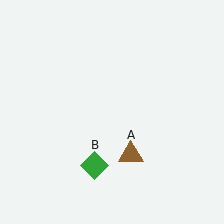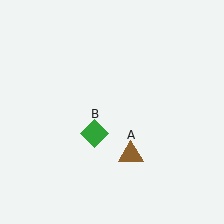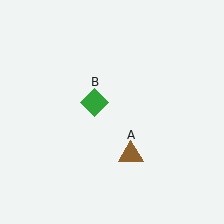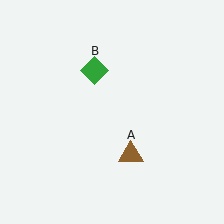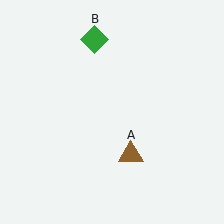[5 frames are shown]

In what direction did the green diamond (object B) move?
The green diamond (object B) moved up.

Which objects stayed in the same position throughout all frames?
Brown triangle (object A) remained stationary.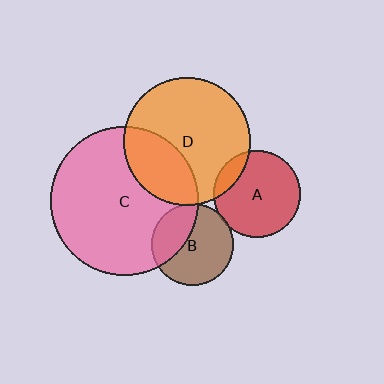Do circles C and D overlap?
Yes.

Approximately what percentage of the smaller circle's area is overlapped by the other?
Approximately 30%.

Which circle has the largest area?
Circle C (pink).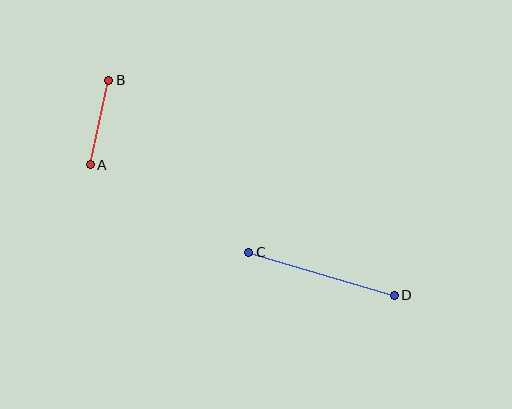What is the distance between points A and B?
The distance is approximately 86 pixels.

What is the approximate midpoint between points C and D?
The midpoint is at approximately (321, 274) pixels.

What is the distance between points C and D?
The distance is approximately 151 pixels.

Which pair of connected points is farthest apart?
Points C and D are farthest apart.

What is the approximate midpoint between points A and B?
The midpoint is at approximately (99, 122) pixels.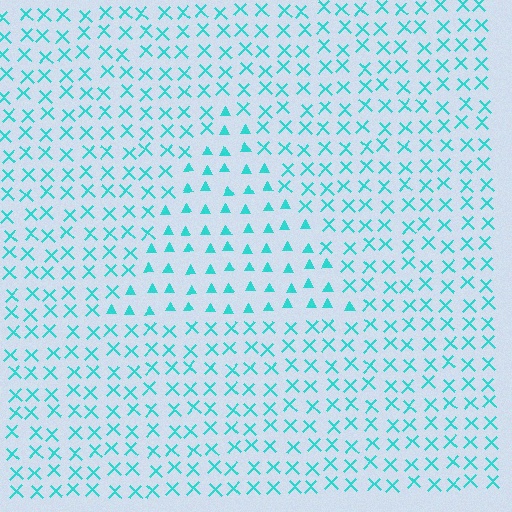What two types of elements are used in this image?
The image uses triangles inside the triangle region and X marks outside it.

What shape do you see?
I see a triangle.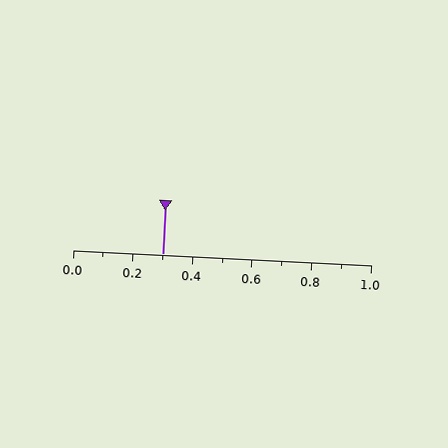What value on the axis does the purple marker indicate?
The marker indicates approximately 0.3.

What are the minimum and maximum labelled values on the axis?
The axis runs from 0.0 to 1.0.